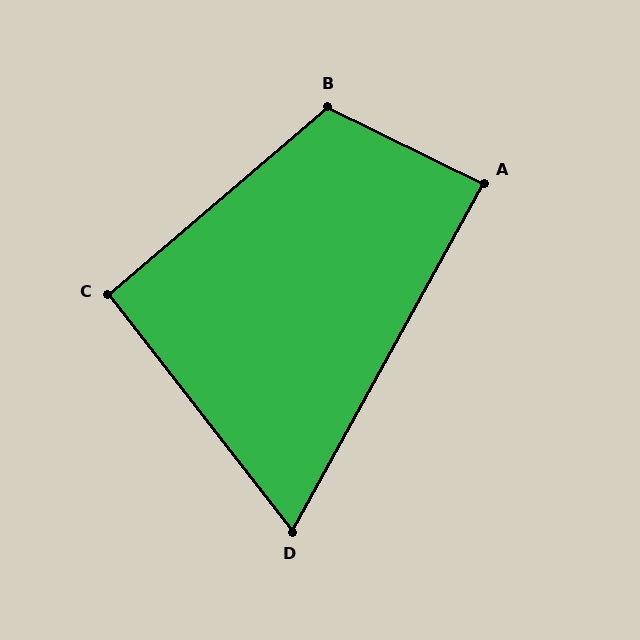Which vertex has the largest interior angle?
B, at approximately 113 degrees.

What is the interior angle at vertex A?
Approximately 87 degrees (approximately right).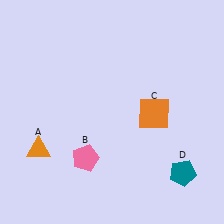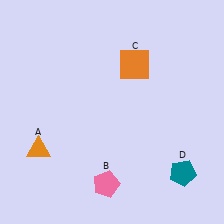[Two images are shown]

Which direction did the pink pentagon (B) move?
The pink pentagon (B) moved down.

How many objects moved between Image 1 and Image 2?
2 objects moved between the two images.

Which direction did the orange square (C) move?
The orange square (C) moved up.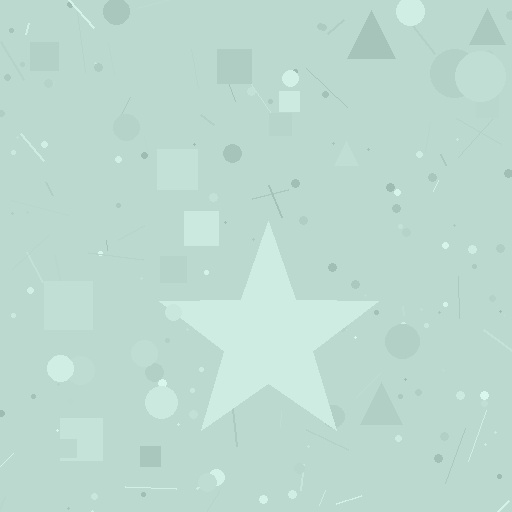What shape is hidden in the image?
A star is hidden in the image.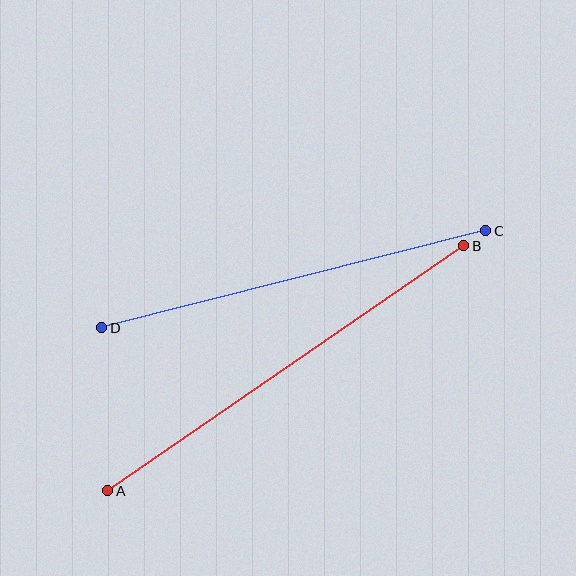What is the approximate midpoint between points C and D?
The midpoint is at approximately (294, 279) pixels.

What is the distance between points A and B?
The distance is approximately 432 pixels.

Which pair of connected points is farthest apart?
Points A and B are farthest apart.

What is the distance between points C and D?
The distance is approximately 396 pixels.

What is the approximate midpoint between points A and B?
The midpoint is at approximately (286, 368) pixels.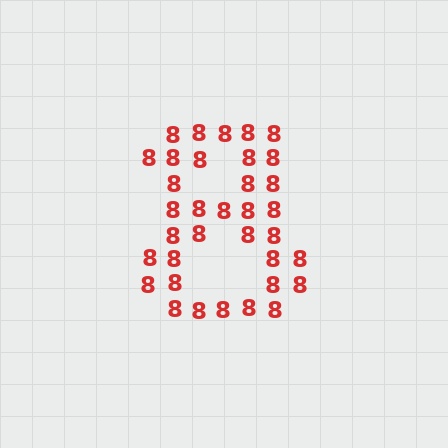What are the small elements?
The small elements are digit 8's.